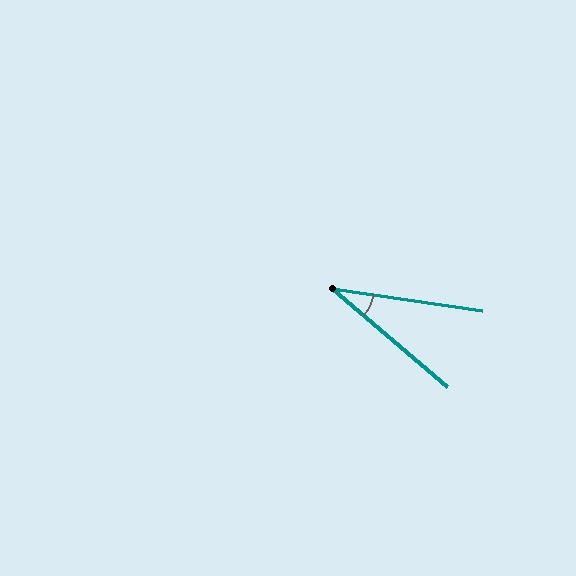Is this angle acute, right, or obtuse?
It is acute.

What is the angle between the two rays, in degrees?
Approximately 32 degrees.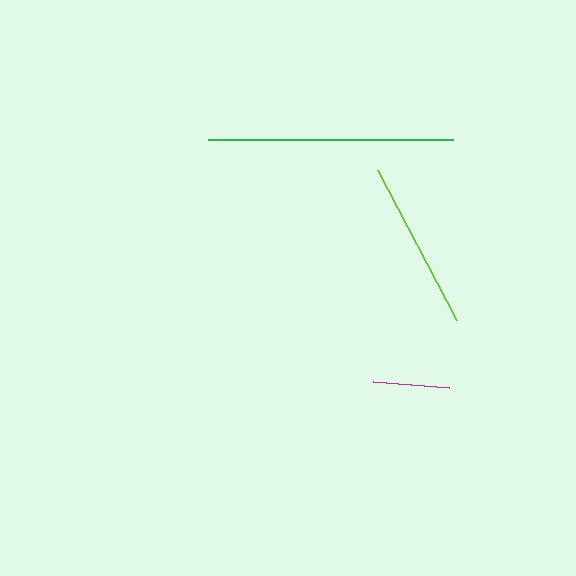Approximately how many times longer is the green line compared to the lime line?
The green line is approximately 1.4 times the length of the lime line.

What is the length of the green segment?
The green segment is approximately 245 pixels long.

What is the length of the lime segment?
The lime segment is approximately 170 pixels long.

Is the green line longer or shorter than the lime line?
The green line is longer than the lime line.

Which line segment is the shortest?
The magenta line is the shortest at approximately 77 pixels.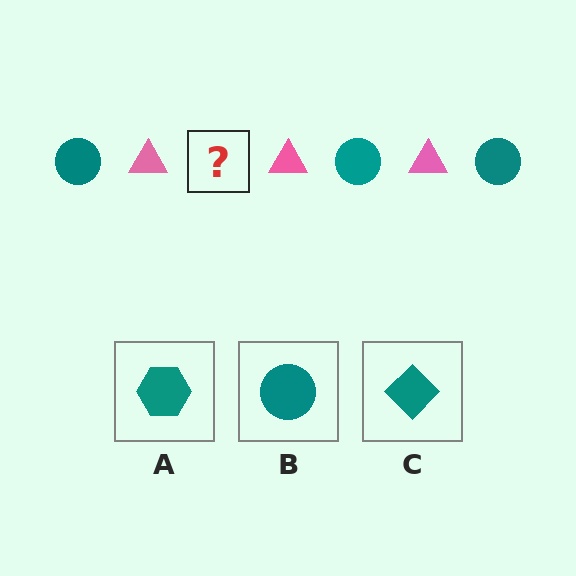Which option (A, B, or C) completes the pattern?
B.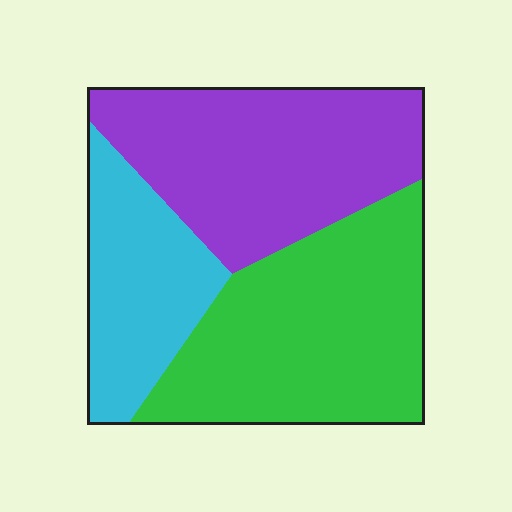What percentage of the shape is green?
Green covers roughly 40% of the shape.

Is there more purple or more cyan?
Purple.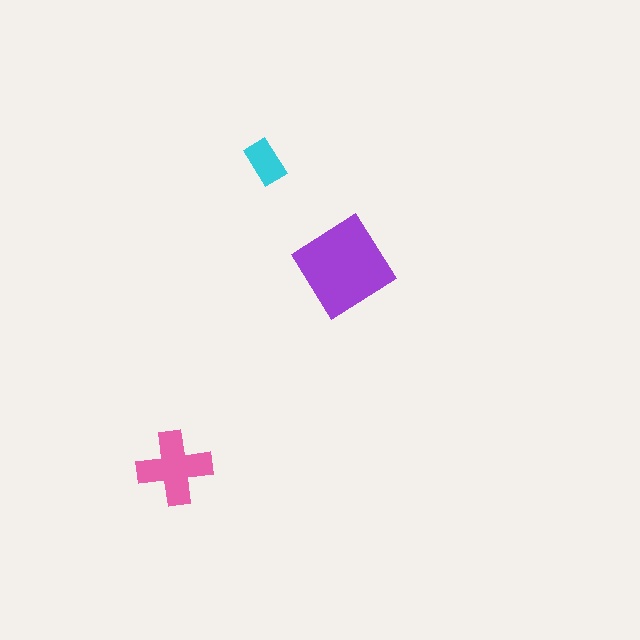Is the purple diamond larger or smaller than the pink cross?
Larger.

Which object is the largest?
The purple diamond.